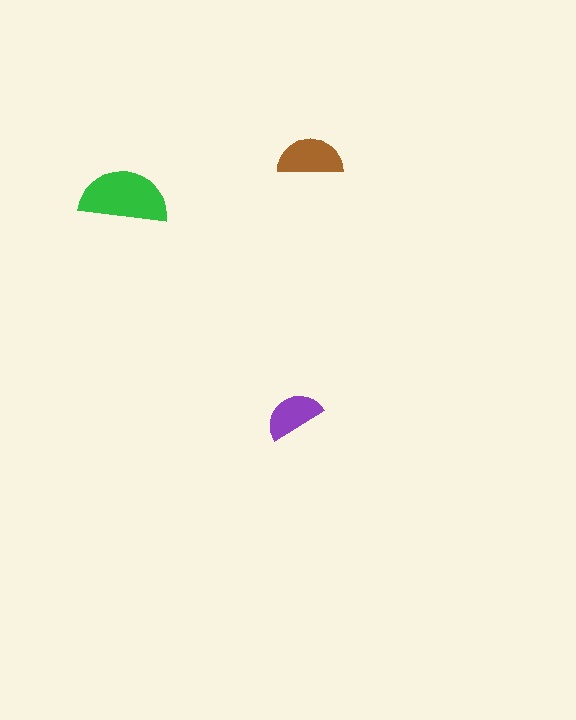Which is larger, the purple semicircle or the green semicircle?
The green one.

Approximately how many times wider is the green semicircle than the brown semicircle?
About 1.5 times wider.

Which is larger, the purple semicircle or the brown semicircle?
The brown one.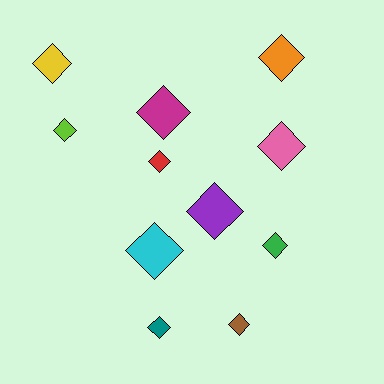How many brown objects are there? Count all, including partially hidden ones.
There is 1 brown object.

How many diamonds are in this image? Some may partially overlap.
There are 11 diamonds.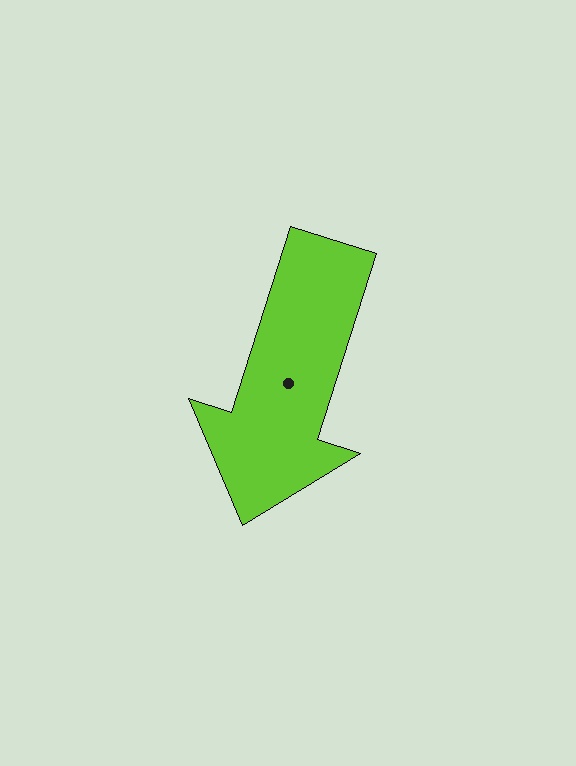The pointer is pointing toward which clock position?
Roughly 7 o'clock.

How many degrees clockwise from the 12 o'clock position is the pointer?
Approximately 198 degrees.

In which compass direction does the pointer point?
South.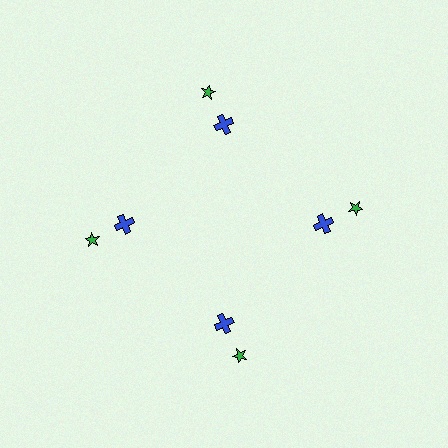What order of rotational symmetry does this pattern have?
This pattern has 4-fold rotational symmetry.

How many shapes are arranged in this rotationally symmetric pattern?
There are 8 shapes, arranged in 4 groups of 2.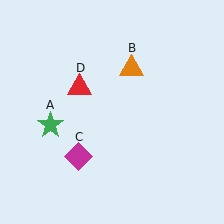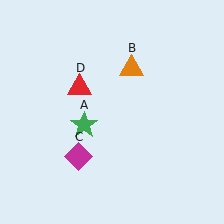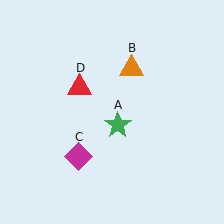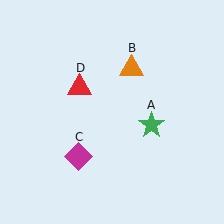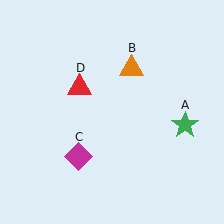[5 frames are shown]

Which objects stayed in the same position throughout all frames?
Orange triangle (object B) and magenta diamond (object C) and red triangle (object D) remained stationary.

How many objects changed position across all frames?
1 object changed position: green star (object A).